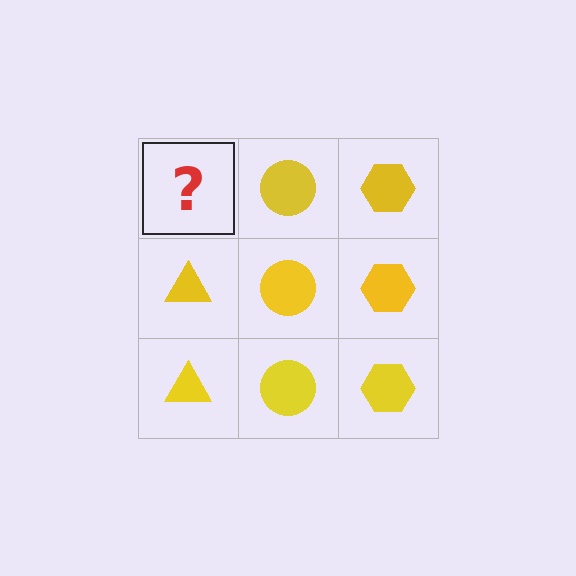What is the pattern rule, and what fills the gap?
The rule is that each column has a consistent shape. The gap should be filled with a yellow triangle.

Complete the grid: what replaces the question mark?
The question mark should be replaced with a yellow triangle.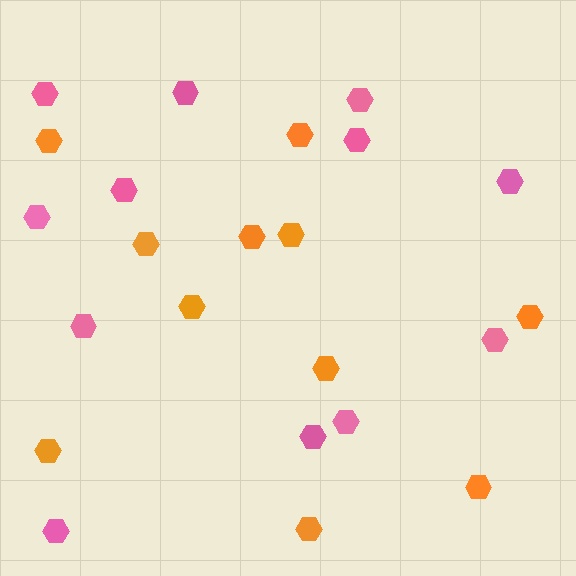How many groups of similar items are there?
There are 2 groups: one group of pink hexagons (12) and one group of orange hexagons (11).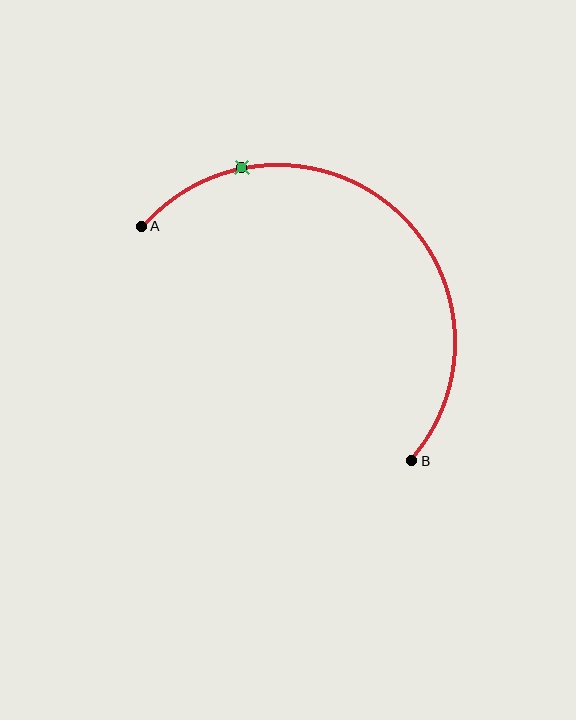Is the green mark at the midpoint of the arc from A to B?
No. The green mark lies on the arc but is closer to endpoint A. The arc midpoint would be at the point on the curve equidistant along the arc from both A and B.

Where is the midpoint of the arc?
The arc midpoint is the point on the curve farthest from the straight line joining A and B. It sits above and to the right of that line.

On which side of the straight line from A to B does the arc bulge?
The arc bulges above and to the right of the straight line connecting A and B.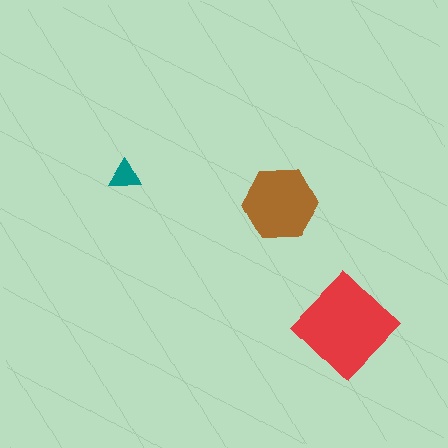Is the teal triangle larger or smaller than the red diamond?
Smaller.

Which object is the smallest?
The teal triangle.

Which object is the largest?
The red diamond.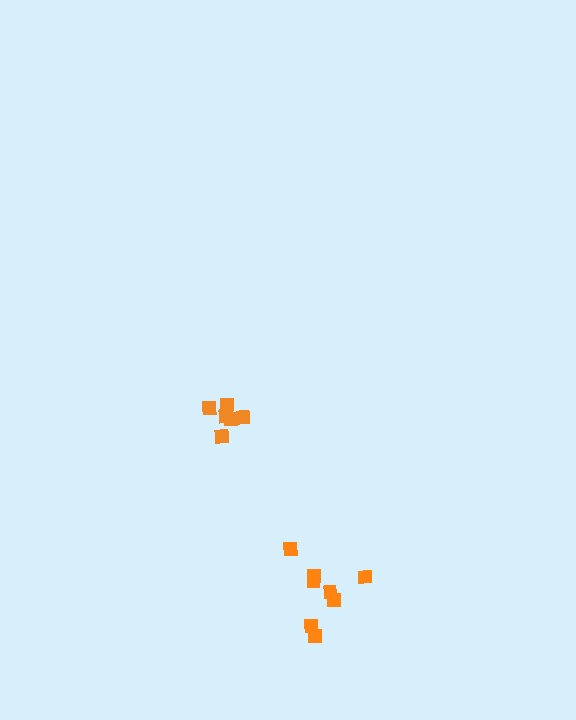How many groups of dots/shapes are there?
There are 2 groups.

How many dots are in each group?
Group 1: 6 dots, Group 2: 8 dots (14 total).